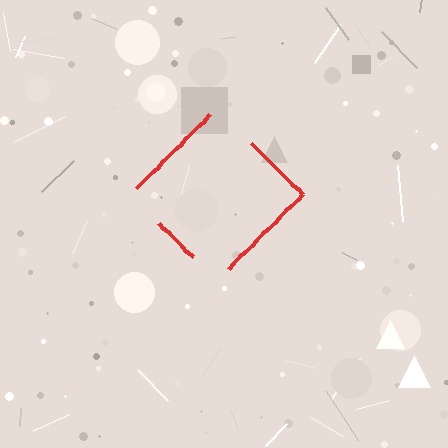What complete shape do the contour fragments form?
The contour fragments form a diamond.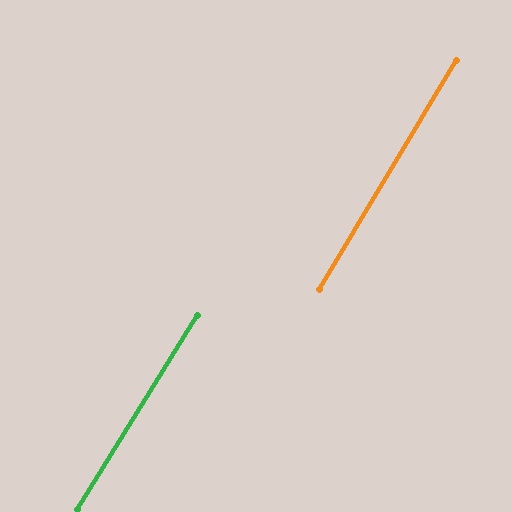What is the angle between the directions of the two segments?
Approximately 1 degree.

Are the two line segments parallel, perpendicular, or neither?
Parallel — their directions differ by only 0.6°.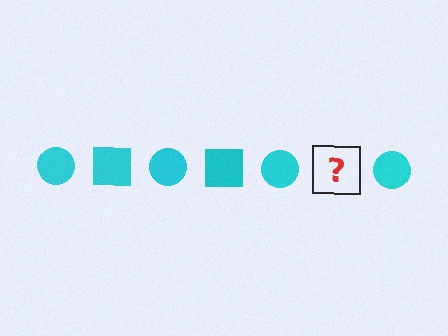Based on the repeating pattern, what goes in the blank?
The blank should be a cyan square.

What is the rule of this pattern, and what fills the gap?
The rule is that the pattern cycles through circle, square shapes in cyan. The gap should be filled with a cyan square.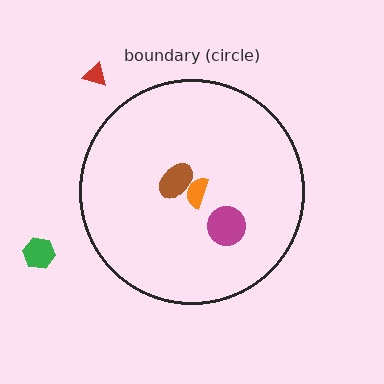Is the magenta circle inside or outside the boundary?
Inside.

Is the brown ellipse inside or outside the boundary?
Inside.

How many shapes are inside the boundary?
3 inside, 2 outside.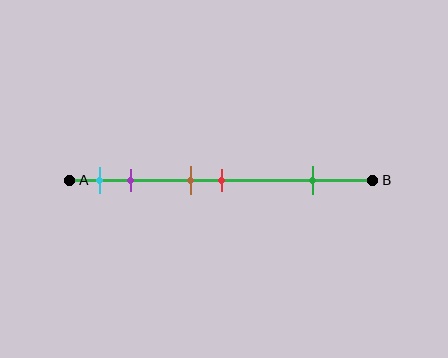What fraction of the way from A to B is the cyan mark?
The cyan mark is approximately 10% (0.1) of the way from A to B.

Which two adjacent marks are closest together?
The brown and red marks are the closest adjacent pair.